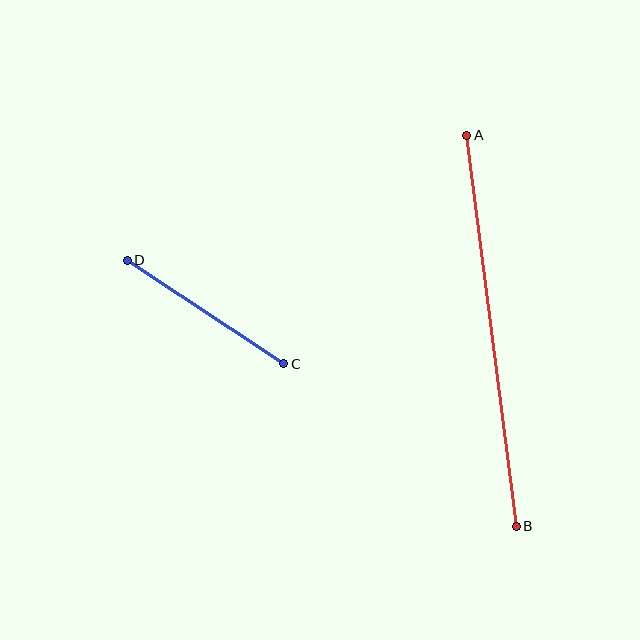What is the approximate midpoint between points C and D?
The midpoint is at approximately (206, 312) pixels.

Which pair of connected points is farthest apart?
Points A and B are farthest apart.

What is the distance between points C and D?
The distance is approximately 187 pixels.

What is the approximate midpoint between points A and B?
The midpoint is at approximately (491, 331) pixels.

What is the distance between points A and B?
The distance is approximately 395 pixels.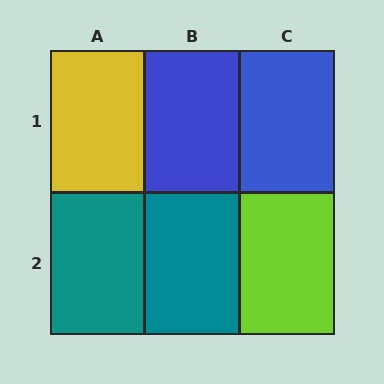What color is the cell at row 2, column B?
Teal.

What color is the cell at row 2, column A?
Teal.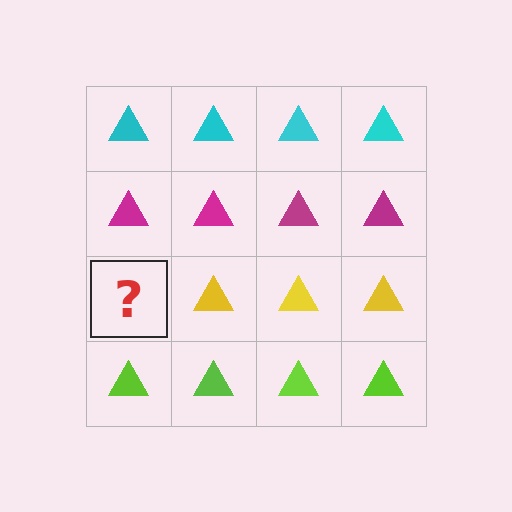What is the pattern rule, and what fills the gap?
The rule is that each row has a consistent color. The gap should be filled with a yellow triangle.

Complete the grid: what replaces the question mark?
The question mark should be replaced with a yellow triangle.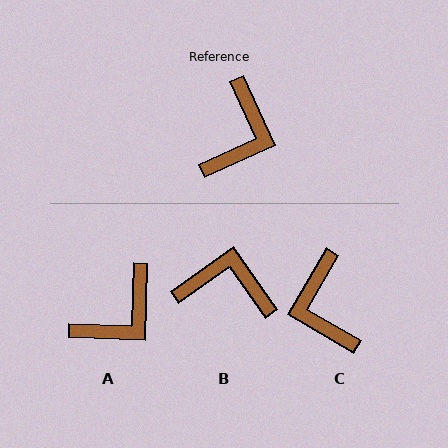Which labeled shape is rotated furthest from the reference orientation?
C, about 144 degrees away.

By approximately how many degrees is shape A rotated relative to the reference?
Approximately 26 degrees clockwise.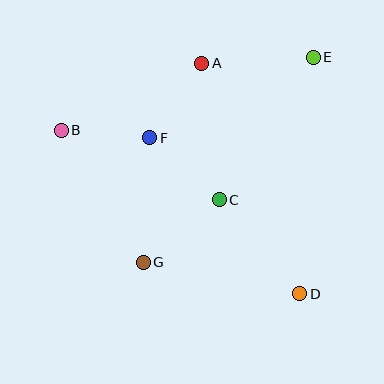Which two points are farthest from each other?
Points B and D are farthest from each other.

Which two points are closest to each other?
Points B and F are closest to each other.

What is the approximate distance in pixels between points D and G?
The distance between D and G is approximately 160 pixels.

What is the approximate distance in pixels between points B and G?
The distance between B and G is approximately 156 pixels.